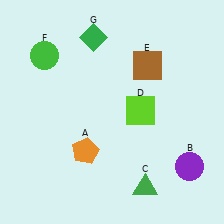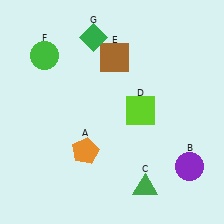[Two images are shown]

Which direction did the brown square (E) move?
The brown square (E) moved left.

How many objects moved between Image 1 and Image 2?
1 object moved between the two images.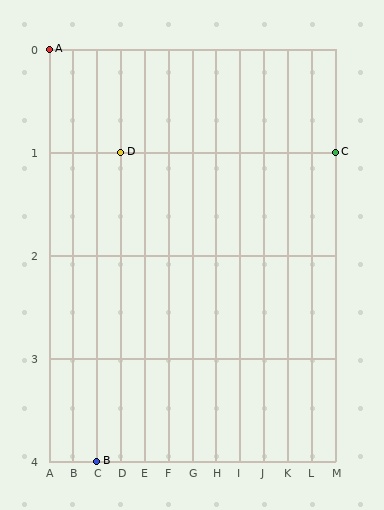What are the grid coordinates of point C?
Point C is at grid coordinates (M, 1).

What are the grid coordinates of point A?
Point A is at grid coordinates (A, 0).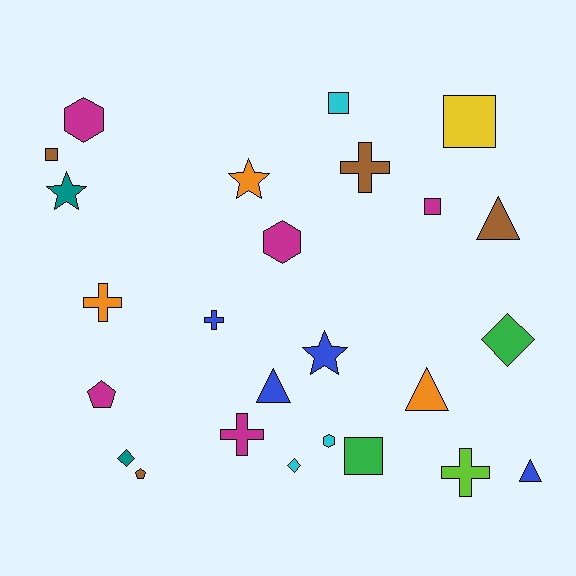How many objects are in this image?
There are 25 objects.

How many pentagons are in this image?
There are 2 pentagons.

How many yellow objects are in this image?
There is 1 yellow object.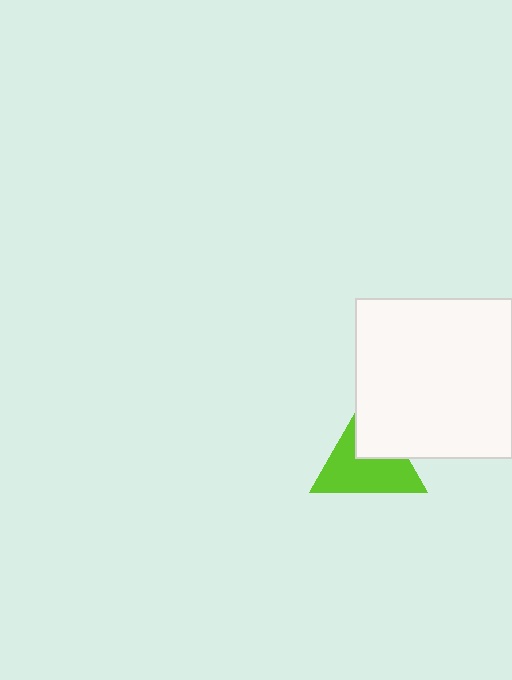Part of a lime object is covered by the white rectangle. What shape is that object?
It is a triangle.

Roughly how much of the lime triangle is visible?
About half of it is visible (roughly 65%).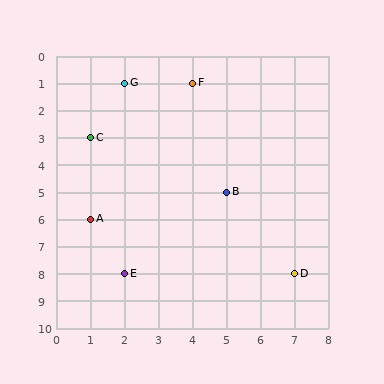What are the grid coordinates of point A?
Point A is at grid coordinates (1, 6).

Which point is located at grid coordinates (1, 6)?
Point A is at (1, 6).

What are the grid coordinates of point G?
Point G is at grid coordinates (2, 1).